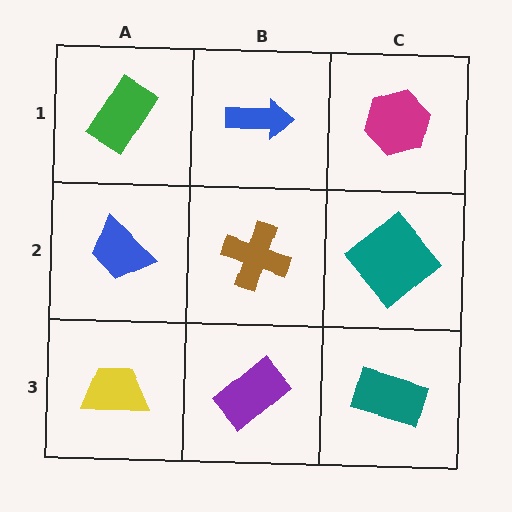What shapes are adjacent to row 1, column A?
A blue trapezoid (row 2, column A), a blue arrow (row 1, column B).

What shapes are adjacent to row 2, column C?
A magenta hexagon (row 1, column C), a teal rectangle (row 3, column C), a brown cross (row 2, column B).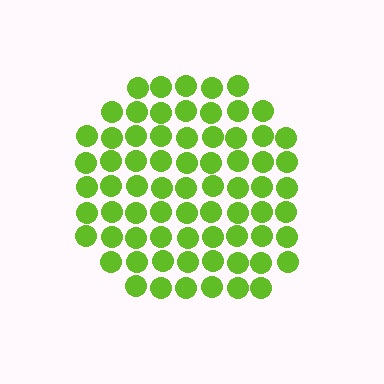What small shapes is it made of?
It is made of small circles.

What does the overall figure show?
The overall figure shows a circle.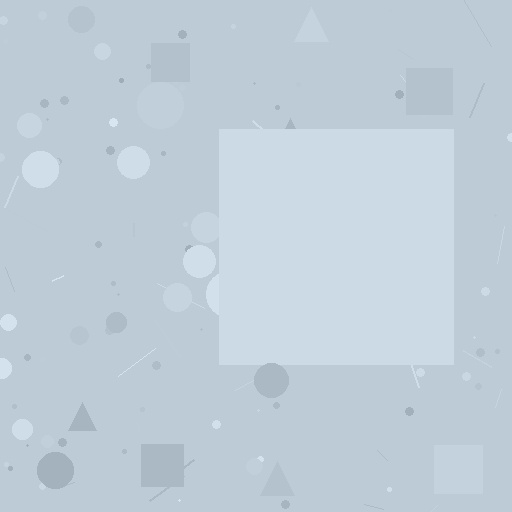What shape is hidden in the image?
A square is hidden in the image.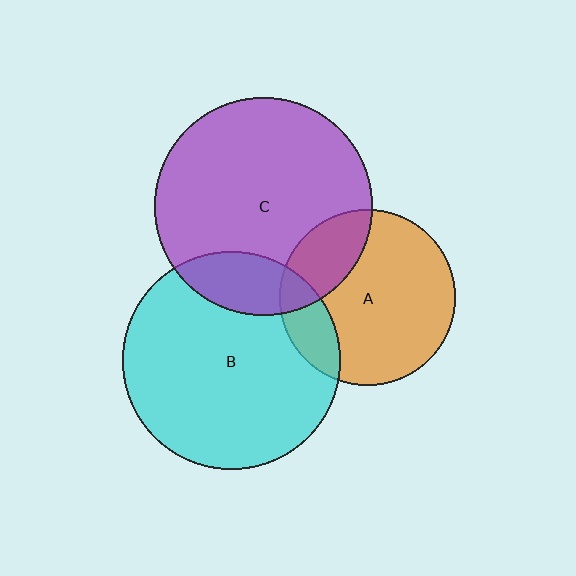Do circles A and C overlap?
Yes.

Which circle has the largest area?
Circle B (cyan).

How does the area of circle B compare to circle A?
Approximately 1.5 times.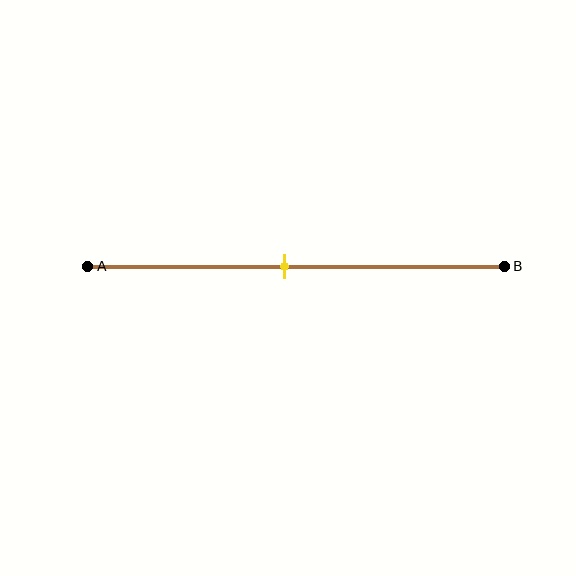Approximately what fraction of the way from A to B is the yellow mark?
The yellow mark is approximately 45% of the way from A to B.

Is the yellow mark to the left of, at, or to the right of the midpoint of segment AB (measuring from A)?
The yellow mark is approximately at the midpoint of segment AB.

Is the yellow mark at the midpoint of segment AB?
Yes, the mark is approximately at the midpoint.